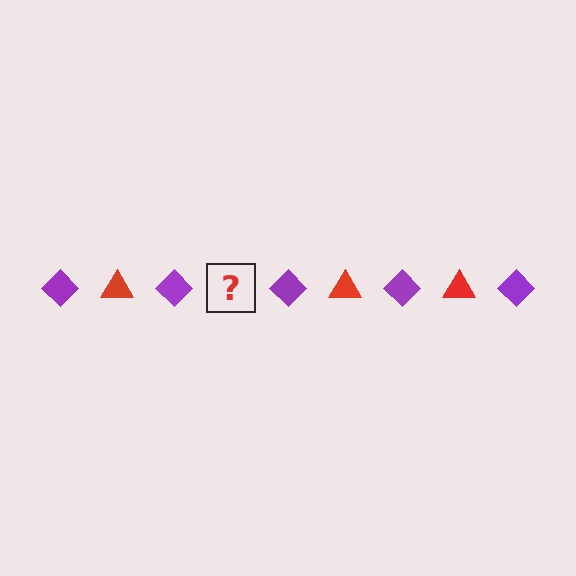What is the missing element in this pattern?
The missing element is a red triangle.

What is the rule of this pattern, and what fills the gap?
The rule is that the pattern alternates between purple diamond and red triangle. The gap should be filled with a red triangle.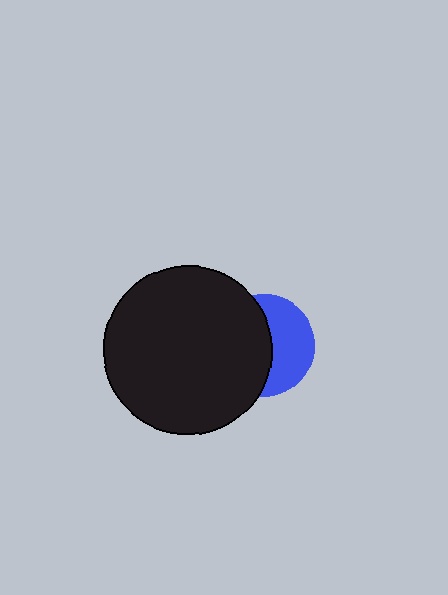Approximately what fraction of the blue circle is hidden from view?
Roughly 55% of the blue circle is hidden behind the black circle.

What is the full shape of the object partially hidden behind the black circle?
The partially hidden object is a blue circle.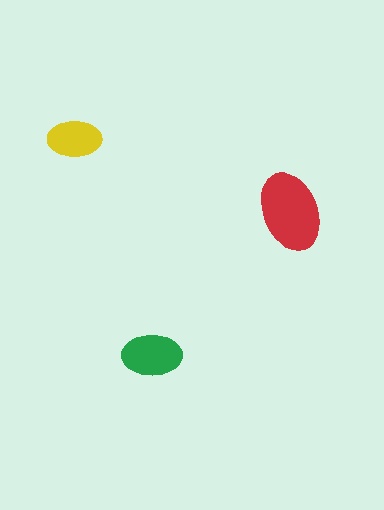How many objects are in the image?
There are 3 objects in the image.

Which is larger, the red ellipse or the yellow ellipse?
The red one.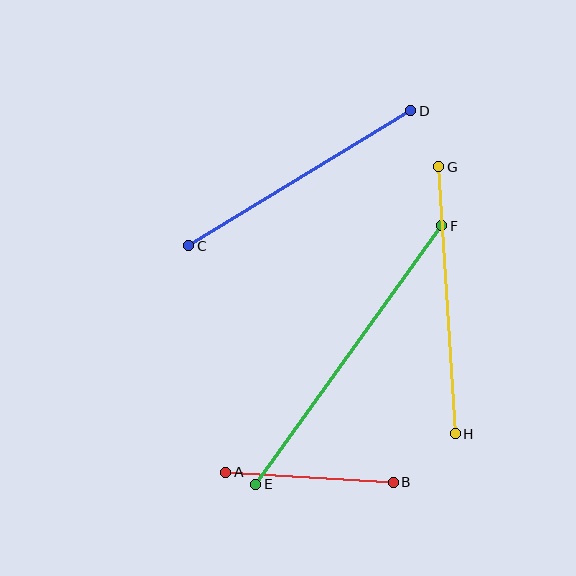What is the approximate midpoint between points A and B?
The midpoint is at approximately (310, 477) pixels.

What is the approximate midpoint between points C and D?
The midpoint is at approximately (300, 178) pixels.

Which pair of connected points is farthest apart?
Points E and F are farthest apart.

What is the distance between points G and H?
The distance is approximately 267 pixels.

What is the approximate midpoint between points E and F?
The midpoint is at approximately (349, 355) pixels.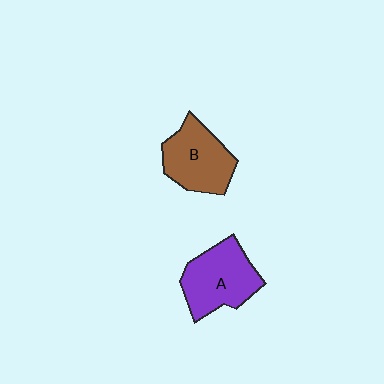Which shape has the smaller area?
Shape B (brown).